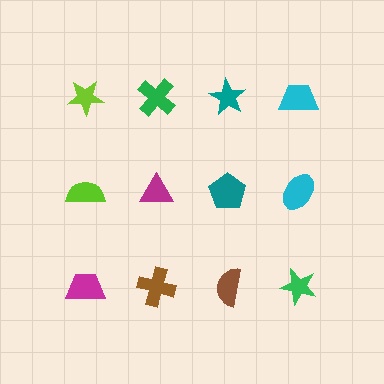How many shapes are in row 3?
4 shapes.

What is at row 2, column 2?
A magenta triangle.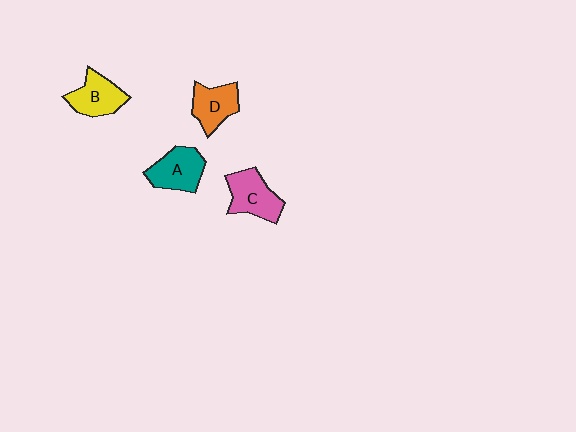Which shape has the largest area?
Shape C (pink).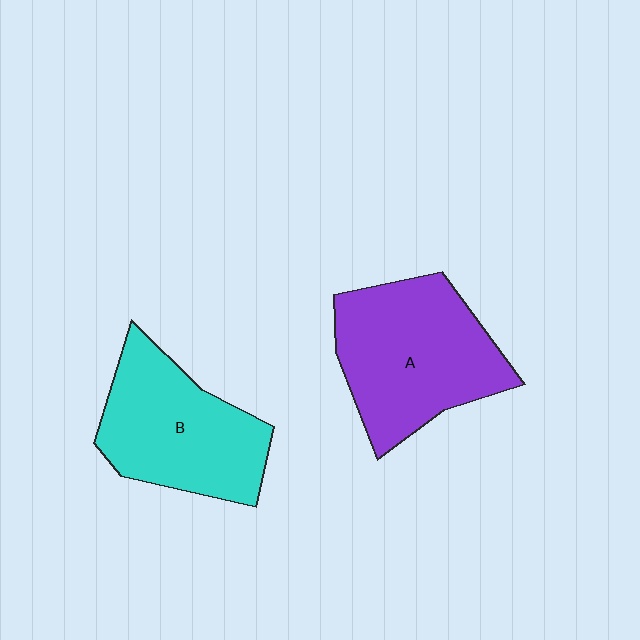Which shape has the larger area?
Shape A (purple).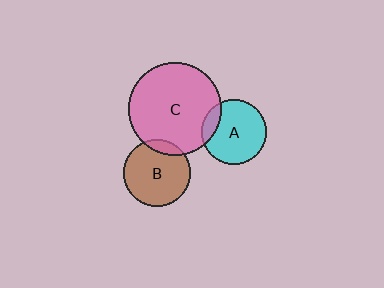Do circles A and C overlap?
Yes.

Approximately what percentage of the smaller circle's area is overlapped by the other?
Approximately 15%.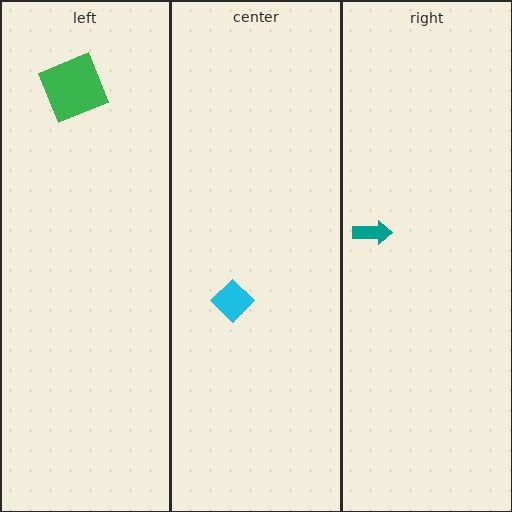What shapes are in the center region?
The cyan diamond.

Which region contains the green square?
The left region.